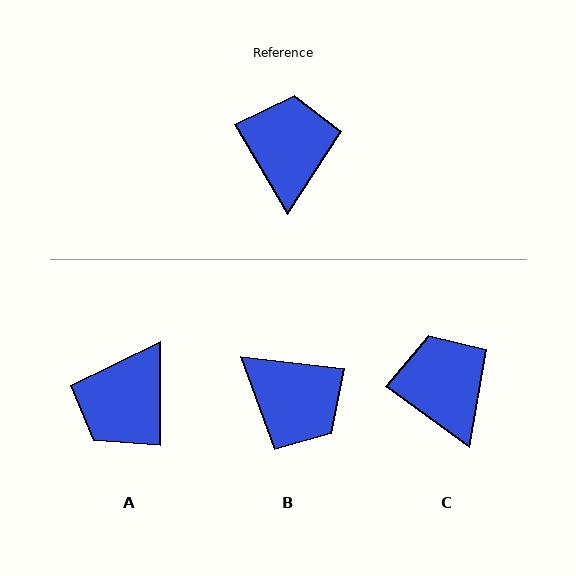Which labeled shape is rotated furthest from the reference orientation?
A, about 150 degrees away.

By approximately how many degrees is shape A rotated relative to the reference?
Approximately 150 degrees counter-clockwise.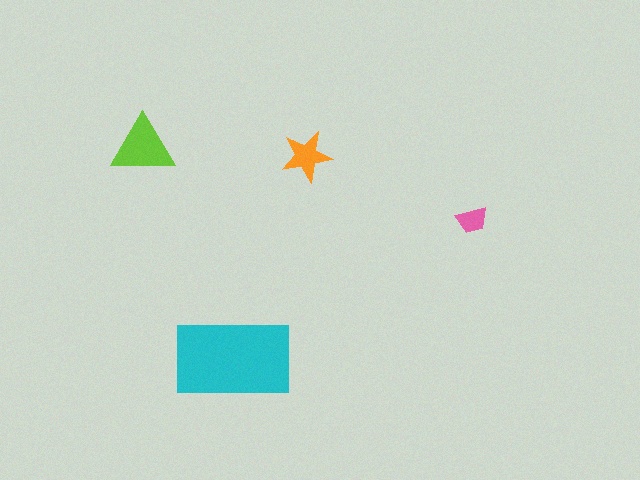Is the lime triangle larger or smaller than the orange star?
Larger.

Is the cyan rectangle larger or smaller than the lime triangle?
Larger.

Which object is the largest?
The cyan rectangle.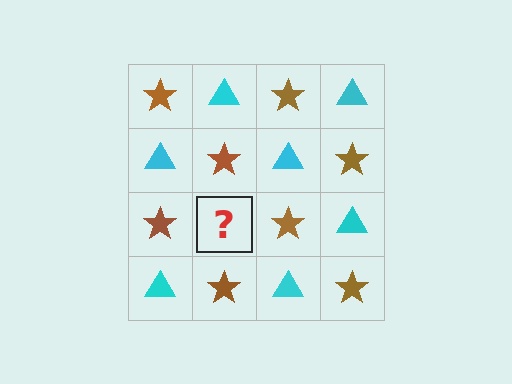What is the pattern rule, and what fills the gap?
The rule is that it alternates brown star and cyan triangle in a checkerboard pattern. The gap should be filled with a cyan triangle.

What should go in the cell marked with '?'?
The missing cell should contain a cyan triangle.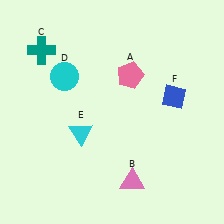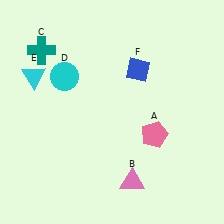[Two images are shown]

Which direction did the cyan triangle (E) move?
The cyan triangle (E) moved up.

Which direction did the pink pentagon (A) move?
The pink pentagon (A) moved down.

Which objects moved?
The objects that moved are: the pink pentagon (A), the cyan triangle (E), the blue diamond (F).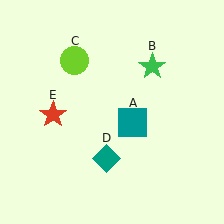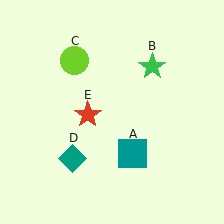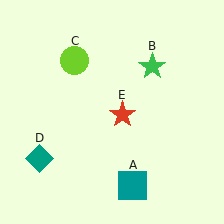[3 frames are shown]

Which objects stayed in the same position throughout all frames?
Green star (object B) and lime circle (object C) remained stationary.